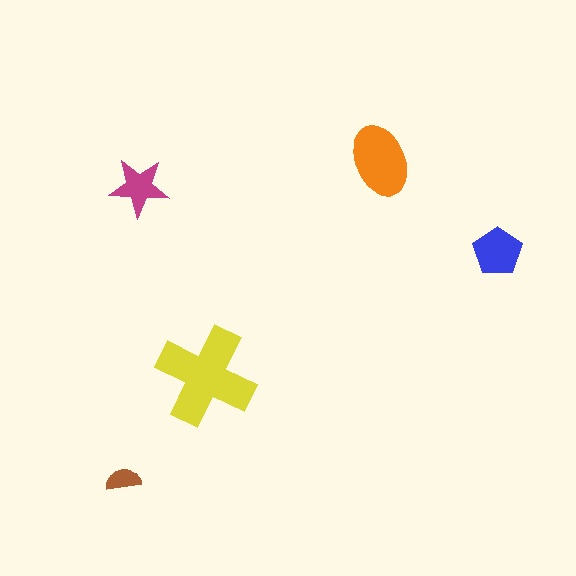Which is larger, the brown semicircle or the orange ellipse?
The orange ellipse.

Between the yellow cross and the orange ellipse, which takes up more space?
The yellow cross.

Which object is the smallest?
The brown semicircle.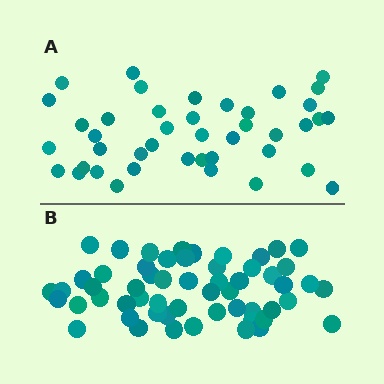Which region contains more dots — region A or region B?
Region B (the bottom region) has more dots.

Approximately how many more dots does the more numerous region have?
Region B has approximately 15 more dots than region A.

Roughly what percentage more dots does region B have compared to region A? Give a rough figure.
About 35% more.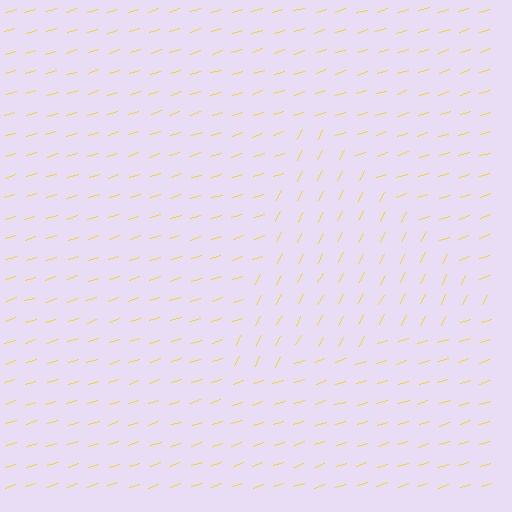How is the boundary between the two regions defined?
The boundary is defined purely by a change in line orientation (approximately 45 degrees difference). All lines are the same color and thickness.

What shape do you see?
I see a triangle.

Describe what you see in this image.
The image is filled with small yellow line segments. A triangle region in the image has lines oriented differently from the surrounding lines, creating a visible texture boundary.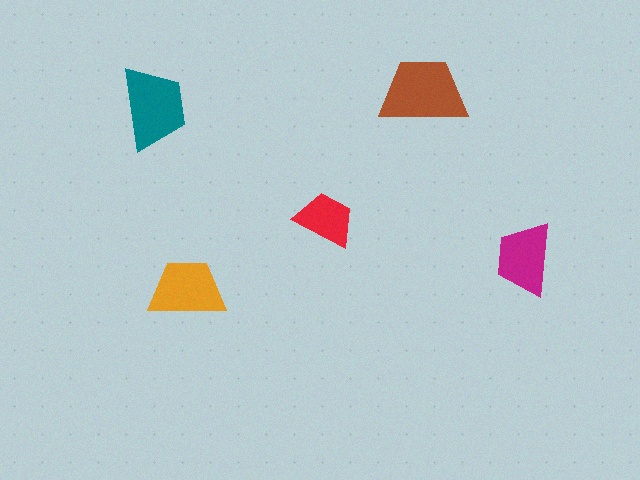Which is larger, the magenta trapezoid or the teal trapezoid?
The teal one.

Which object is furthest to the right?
The magenta trapezoid is rightmost.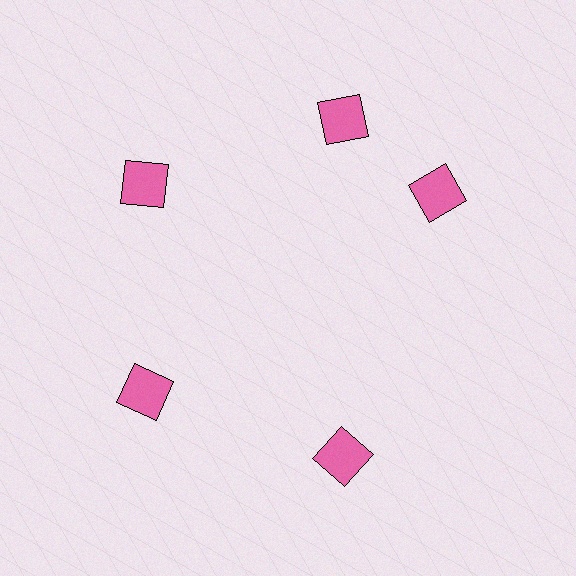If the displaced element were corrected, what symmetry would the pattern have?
It would have 5-fold rotational symmetry — the pattern would map onto itself every 72 degrees.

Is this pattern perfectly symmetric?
No. The 5 pink squares are arranged in a ring, but one element near the 3 o'clock position is rotated out of alignment along the ring, breaking the 5-fold rotational symmetry.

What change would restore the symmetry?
The symmetry would be restored by rotating it back into even spacing with its neighbors so that all 5 squares sit at equal angles and equal distance from the center.